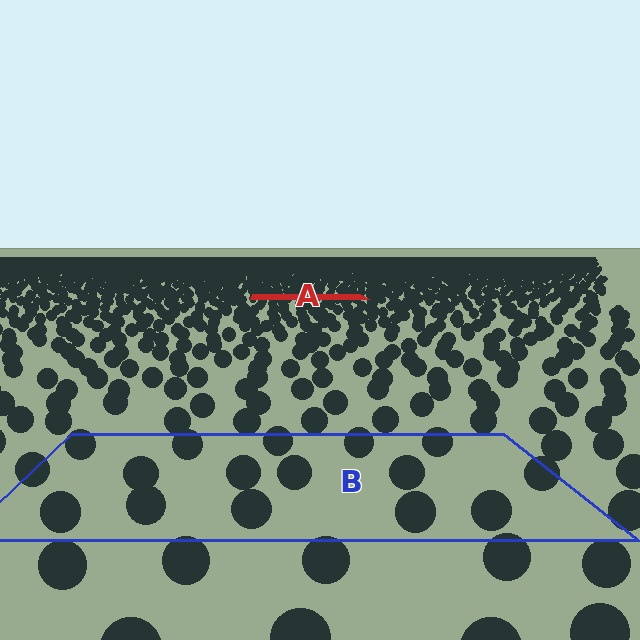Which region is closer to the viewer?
Region B is closer. The texture elements there are larger and more spread out.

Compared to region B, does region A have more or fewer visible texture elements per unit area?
Region A has more texture elements per unit area — they are packed more densely because it is farther away.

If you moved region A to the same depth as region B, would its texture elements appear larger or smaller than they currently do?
They would appear larger. At a closer depth, the same texture elements are projected at a bigger on-screen size.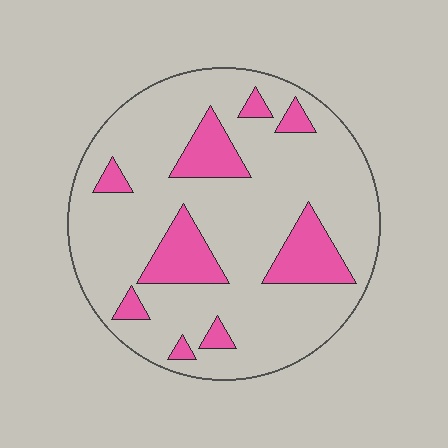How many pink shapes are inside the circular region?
9.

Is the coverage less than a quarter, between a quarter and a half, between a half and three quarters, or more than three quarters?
Less than a quarter.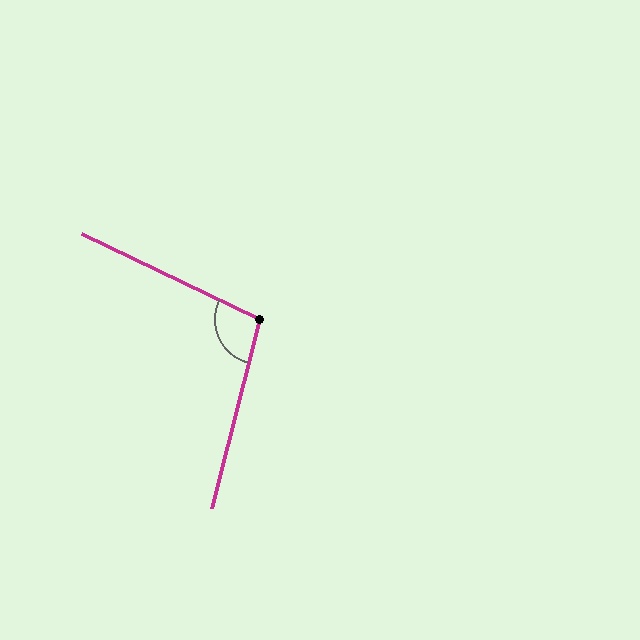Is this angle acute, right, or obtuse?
It is obtuse.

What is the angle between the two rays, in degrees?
Approximately 102 degrees.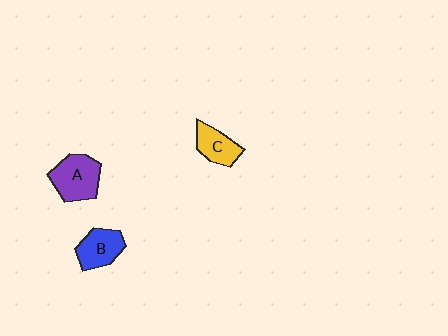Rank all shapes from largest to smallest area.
From largest to smallest: A (purple), B (blue), C (yellow).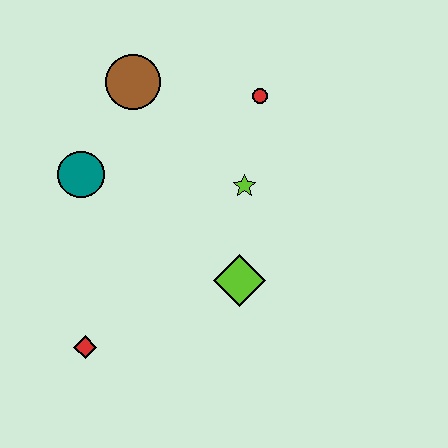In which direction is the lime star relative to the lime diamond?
The lime star is above the lime diamond.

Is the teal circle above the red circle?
No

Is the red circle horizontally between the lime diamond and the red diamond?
No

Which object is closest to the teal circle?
The brown circle is closest to the teal circle.